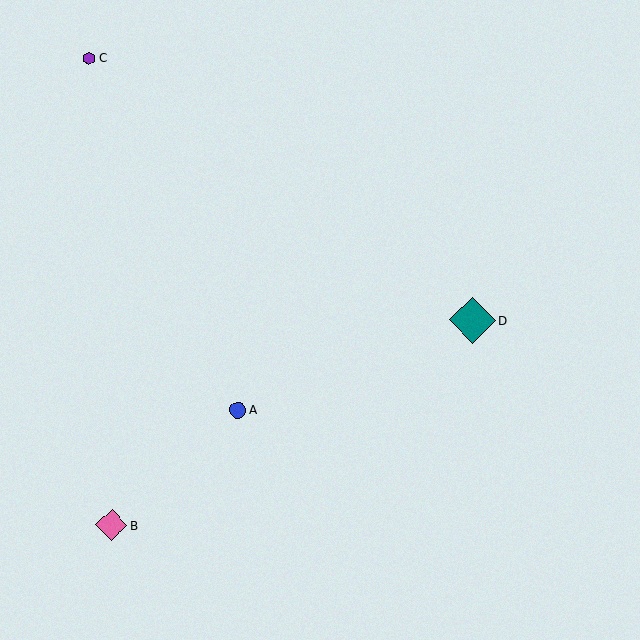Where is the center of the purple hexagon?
The center of the purple hexagon is at (89, 58).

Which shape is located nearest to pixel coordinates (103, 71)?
The purple hexagon (labeled C) at (89, 58) is nearest to that location.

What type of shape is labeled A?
Shape A is a blue circle.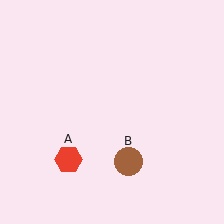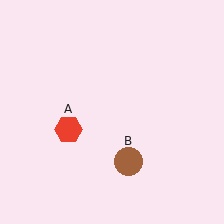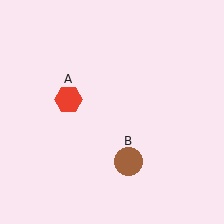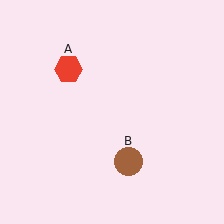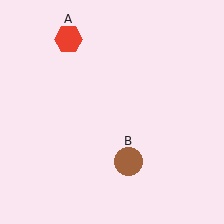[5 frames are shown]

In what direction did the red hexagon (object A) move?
The red hexagon (object A) moved up.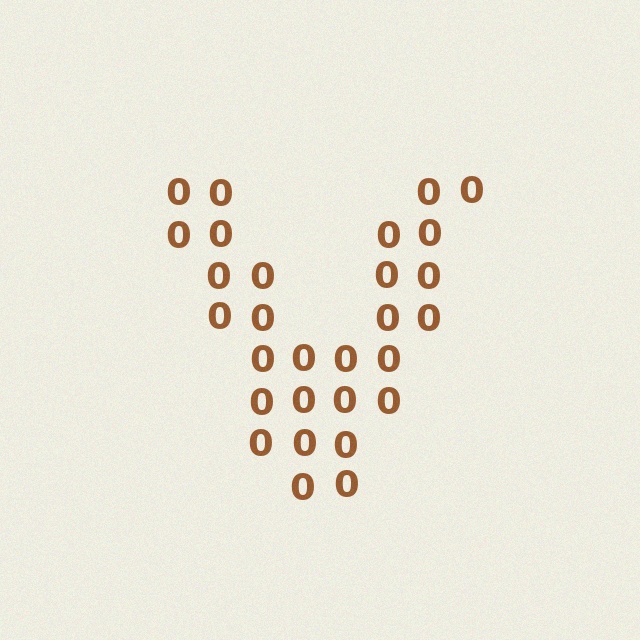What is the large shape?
The large shape is the letter V.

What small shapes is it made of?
It is made of small digit 0's.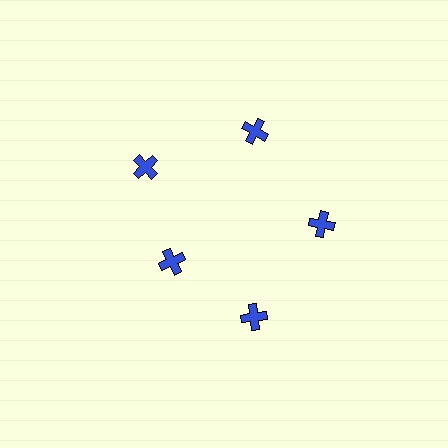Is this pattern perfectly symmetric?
No. The 5 blue crosses are arranged in a ring, but one element near the 8 o'clock position is pulled inward toward the center, breaking the 5-fold rotational symmetry.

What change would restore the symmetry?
The symmetry would be restored by moving it outward, back onto the ring so that all 5 crosses sit at equal angles and equal distance from the center.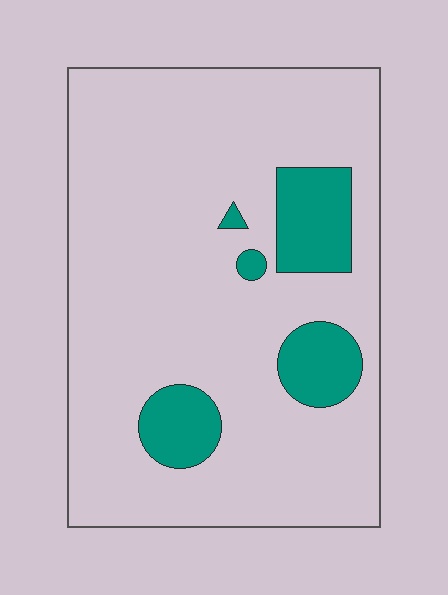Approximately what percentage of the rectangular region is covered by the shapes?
Approximately 15%.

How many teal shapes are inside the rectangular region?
5.